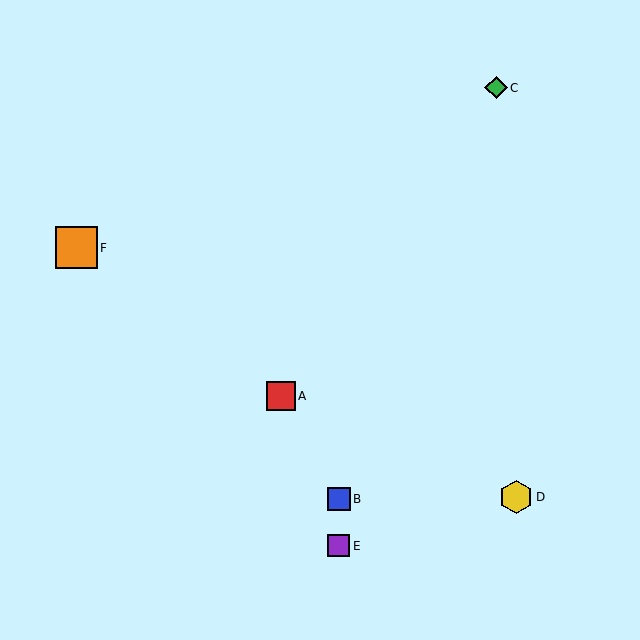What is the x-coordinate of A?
Object A is at x≈281.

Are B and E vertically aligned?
Yes, both are at x≈339.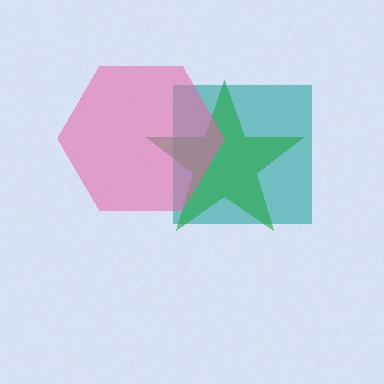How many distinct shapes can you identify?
There are 3 distinct shapes: a teal square, a green star, a pink hexagon.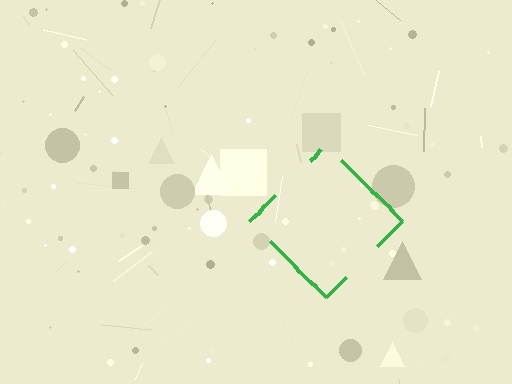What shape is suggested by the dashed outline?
The dashed outline suggests a diamond.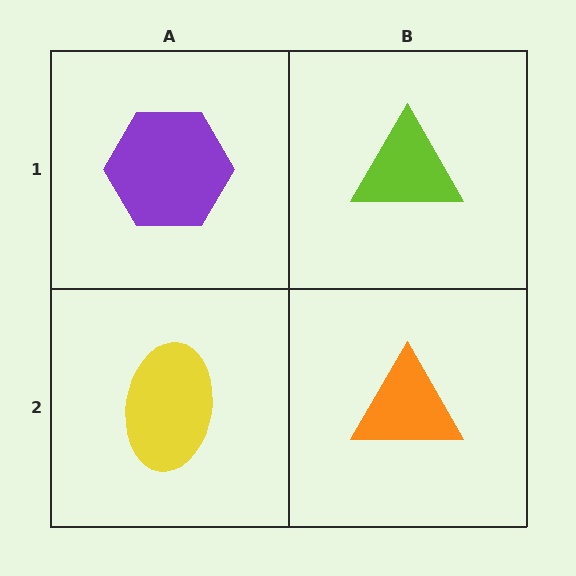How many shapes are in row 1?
2 shapes.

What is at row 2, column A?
A yellow ellipse.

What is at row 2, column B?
An orange triangle.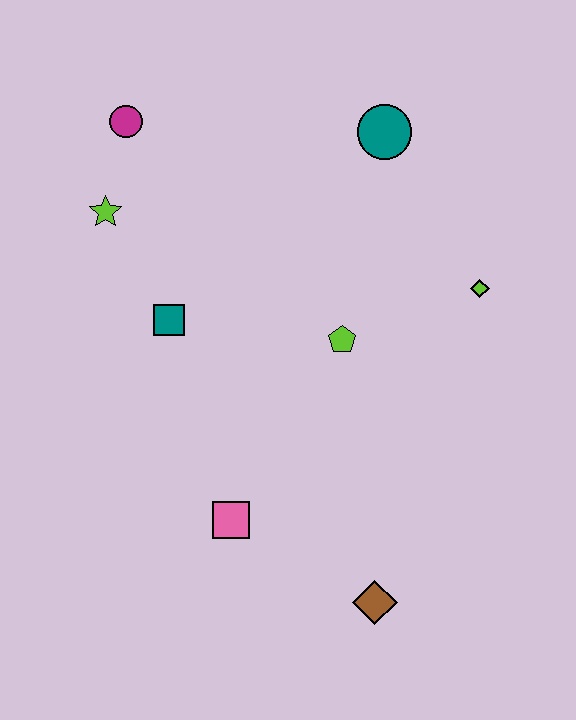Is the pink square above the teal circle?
No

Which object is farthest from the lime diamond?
The magenta circle is farthest from the lime diamond.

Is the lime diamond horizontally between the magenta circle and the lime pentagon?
No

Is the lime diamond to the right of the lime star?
Yes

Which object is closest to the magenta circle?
The lime star is closest to the magenta circle.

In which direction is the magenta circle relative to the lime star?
The magenta circle is above the lime star.